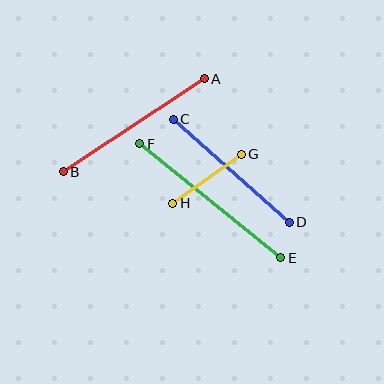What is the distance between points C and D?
The distance is approximately 155 pixels.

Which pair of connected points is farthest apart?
Points E and F are farthest apart.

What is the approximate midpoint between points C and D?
The midpoint is at approximately (231, 171) pixels.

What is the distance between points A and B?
The distance is approximately 169 pixels.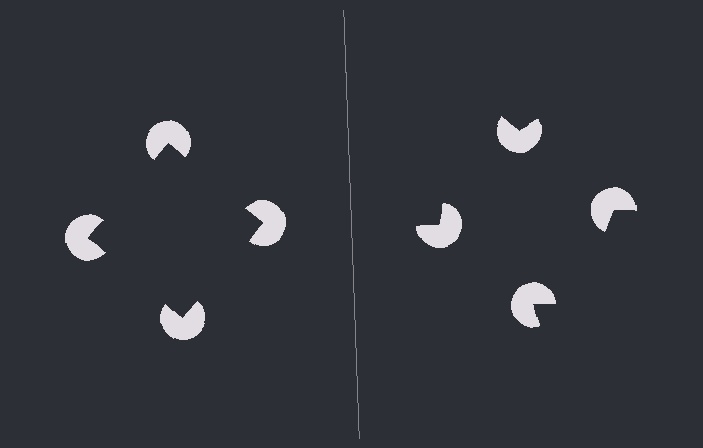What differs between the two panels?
The pac-man discs are positioned identically on both sides; only the wedge orientations differ. On the left they align to a square; on the right they are misaligned.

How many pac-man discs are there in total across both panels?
8 — 4 on each side.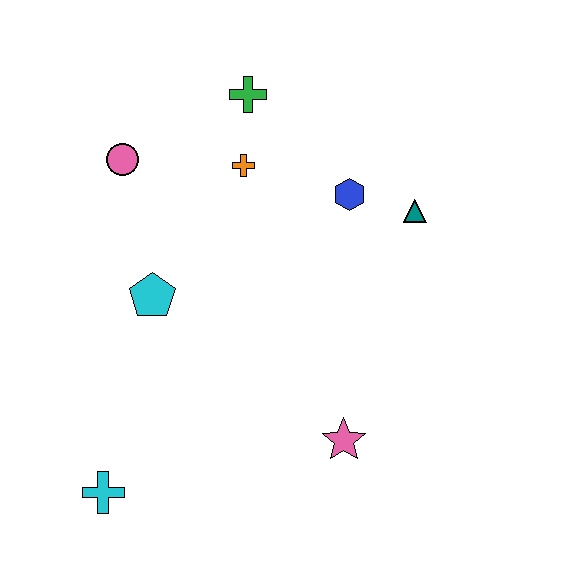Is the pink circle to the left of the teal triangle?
Yes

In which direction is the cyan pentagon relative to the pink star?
The cyan pentagon is to the left of the pink star.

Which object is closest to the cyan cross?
The cyan pentagon is closest to the cyan cross.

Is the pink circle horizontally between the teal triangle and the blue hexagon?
No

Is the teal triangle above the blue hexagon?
No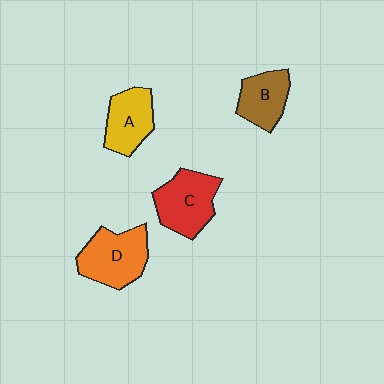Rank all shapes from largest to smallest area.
From largest to smallest: D (orange), C (red), A (yellow), B (brown).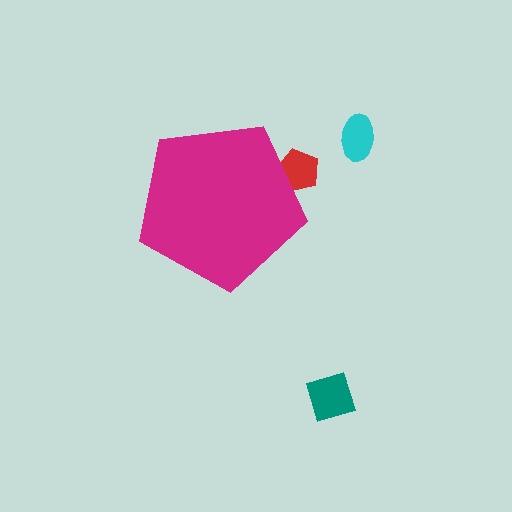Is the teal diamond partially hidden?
No, the teal diamond is fully visible.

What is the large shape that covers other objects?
A magenta pentagon.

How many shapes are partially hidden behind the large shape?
1 shape is partially hidden.